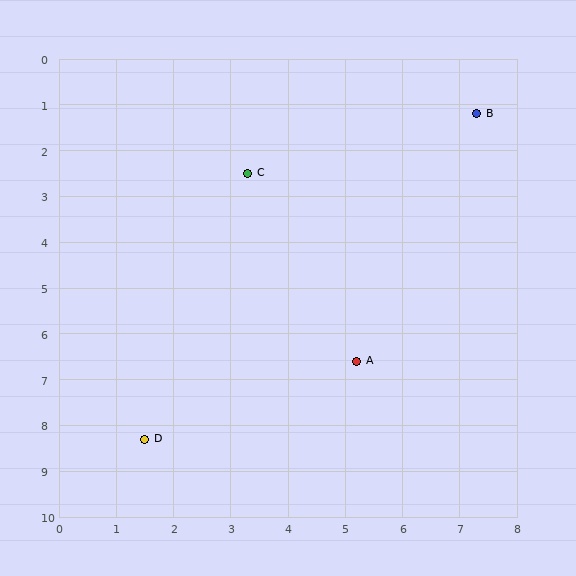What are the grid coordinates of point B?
Point B is at approximately (7.3, 1.2).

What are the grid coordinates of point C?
Point C is at approximately (3.3, 2.5).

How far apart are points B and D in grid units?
Points B and D are about 9.2 grid units apart.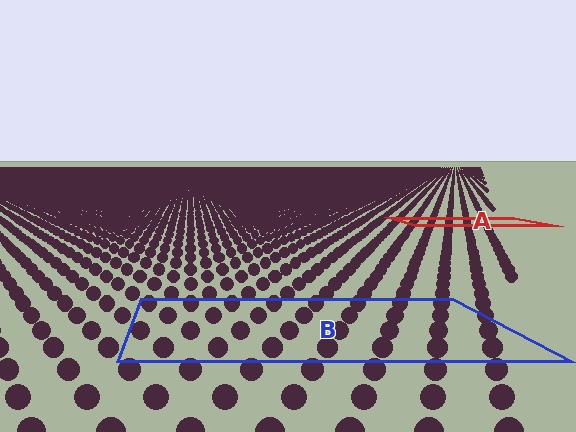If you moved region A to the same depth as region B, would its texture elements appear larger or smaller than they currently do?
They would appear larger. At a closer depth, the same texture elements are projected at a bigger on-screen size.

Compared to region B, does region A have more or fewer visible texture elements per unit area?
Region A has more texture elements per unit area — they are packed more densely because it is farther away.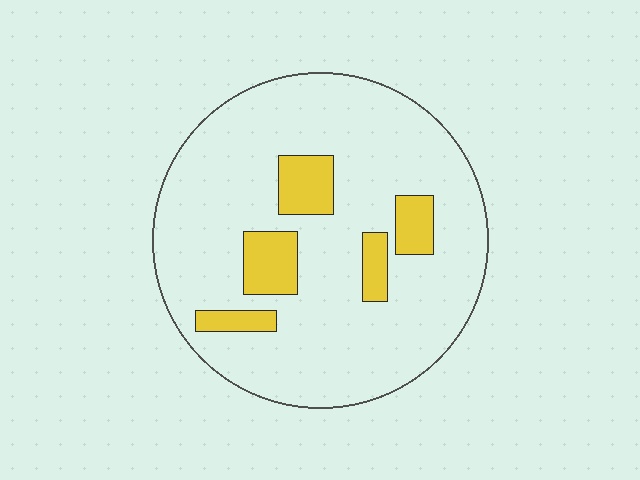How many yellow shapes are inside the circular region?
5.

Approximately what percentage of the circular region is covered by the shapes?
Approximately 15%.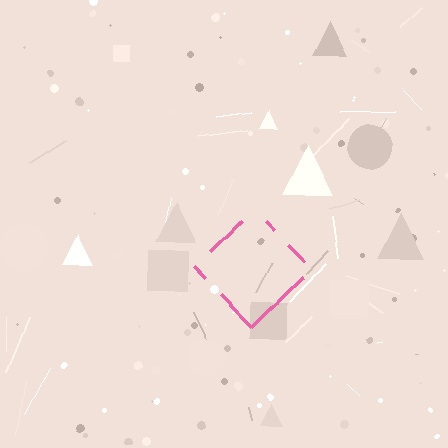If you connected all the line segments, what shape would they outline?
They would outline a diamond.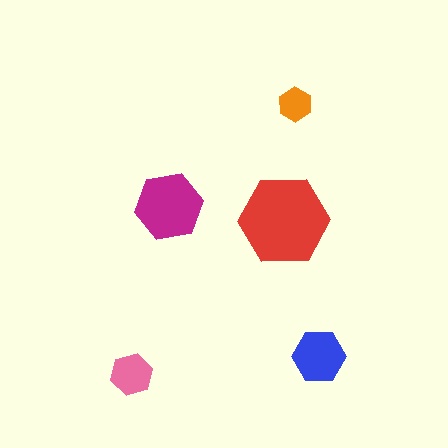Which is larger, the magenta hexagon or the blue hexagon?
The magenta one.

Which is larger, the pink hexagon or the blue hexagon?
The blue one.